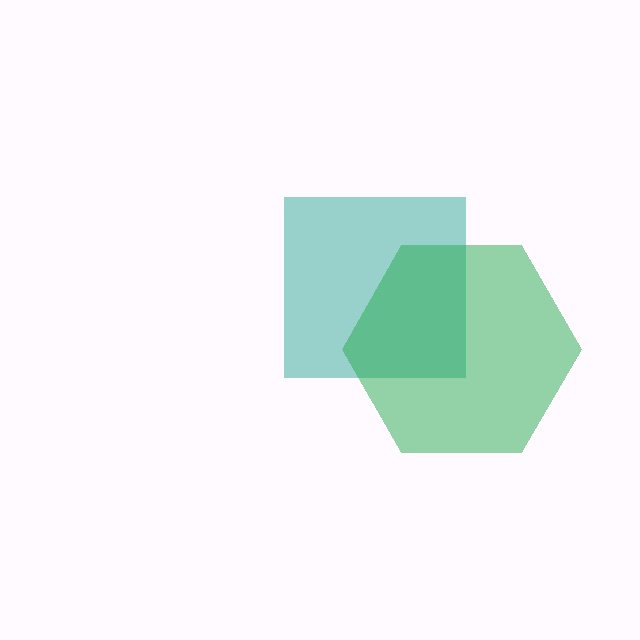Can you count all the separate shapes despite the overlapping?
Yes, there are 2 separate shapes.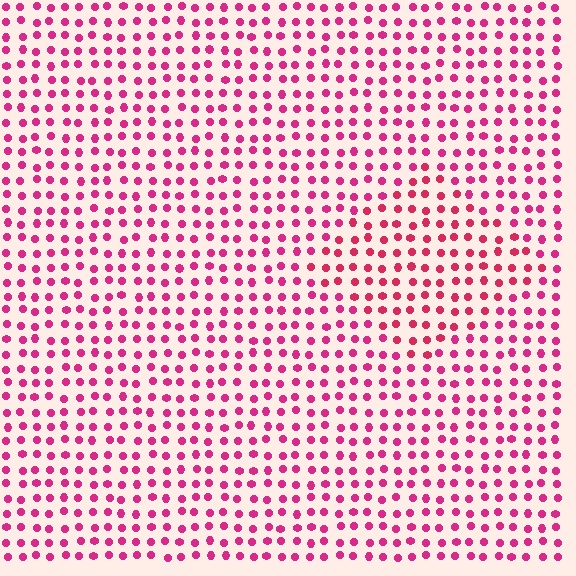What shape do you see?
I see a diamond.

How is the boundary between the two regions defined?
The boundary is defined purely by a slight shift in hue (about 16 degrees). Spacing, size, and orientation are identical on both sides.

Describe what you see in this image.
The image is filled with small magenta elements in a uniform arrangement. A diamond-shaped region is visible where the elements are tinted to a slightly different hue, forming a subtle color boundary.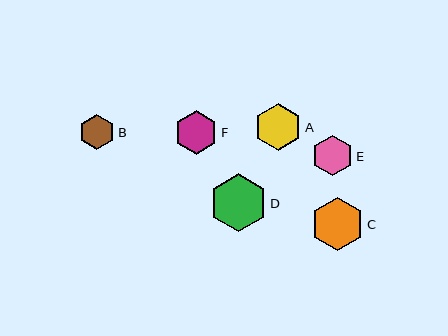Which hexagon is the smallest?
Hexagon B is the smallest with a size of approximately 36 pixels.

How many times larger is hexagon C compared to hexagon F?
Hexagon C is approximately 1.2 times the size of hexagon F.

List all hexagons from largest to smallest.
From largest to smallest: D, C, A, F, E, B.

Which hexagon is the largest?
Hexagon D is the largest with a size of approximately 58 pixels.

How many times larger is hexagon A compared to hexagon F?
Hexagon A is approximately 1.1 times the size of hexagon F.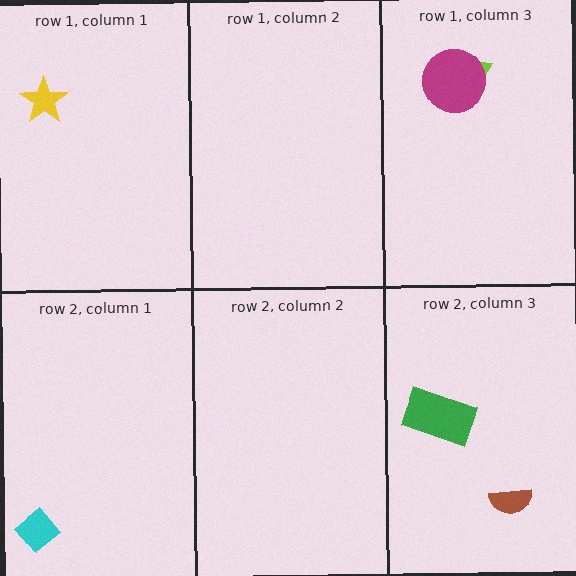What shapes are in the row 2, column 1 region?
The cyan diamond.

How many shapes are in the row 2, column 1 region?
1.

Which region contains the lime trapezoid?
The row 1, column 3 region.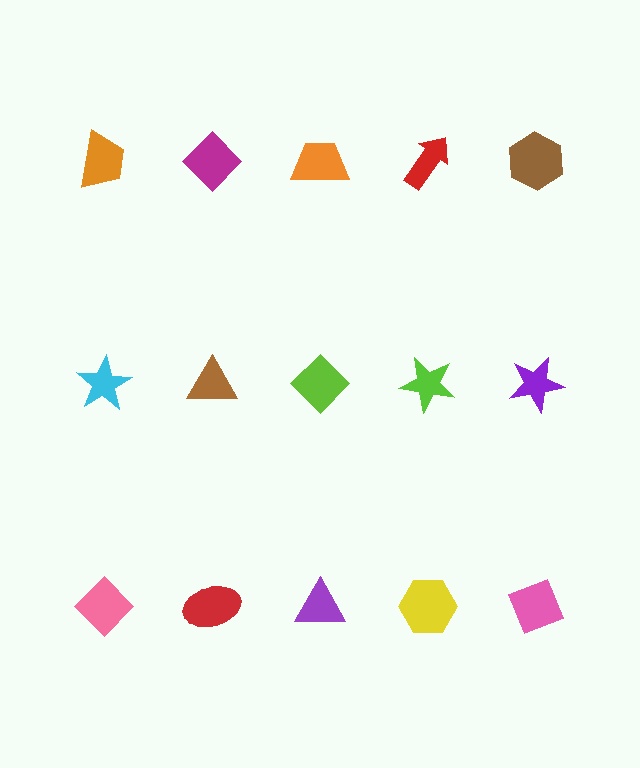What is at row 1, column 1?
An orange trapezoid.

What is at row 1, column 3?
An orange trapezoid.